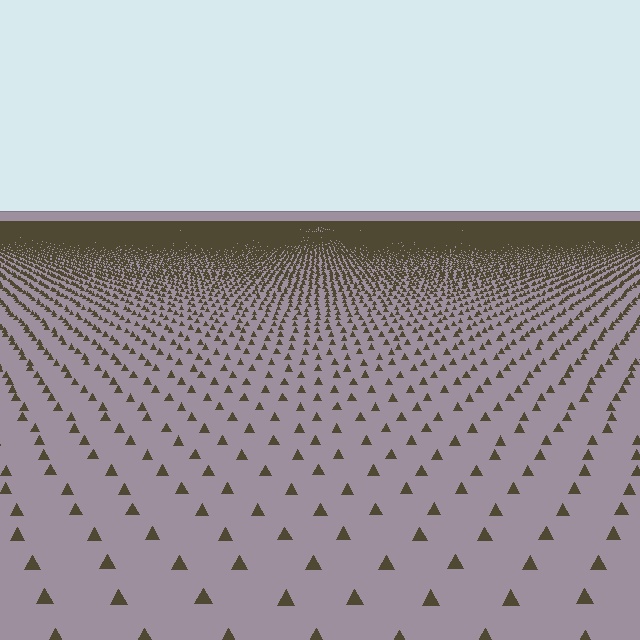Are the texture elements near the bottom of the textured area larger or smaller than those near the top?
Larger. Near the bottom, elements are closer to the viewer and appear at a bigger on-screen size.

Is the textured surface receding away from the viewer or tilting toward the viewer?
The surface is receding away from the viewer. Texture elements get smaller and denser toward the top.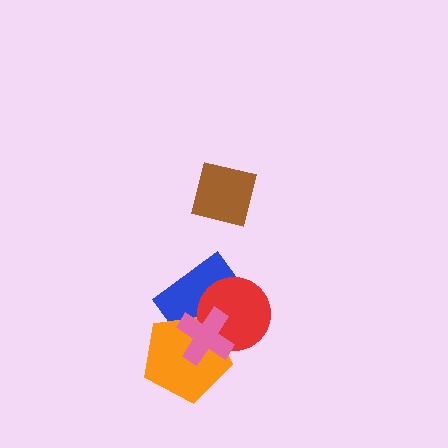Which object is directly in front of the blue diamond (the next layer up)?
The orange pentagon is directly in front of the blue diamond.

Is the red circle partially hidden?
Yes, it is partially covered by another shape.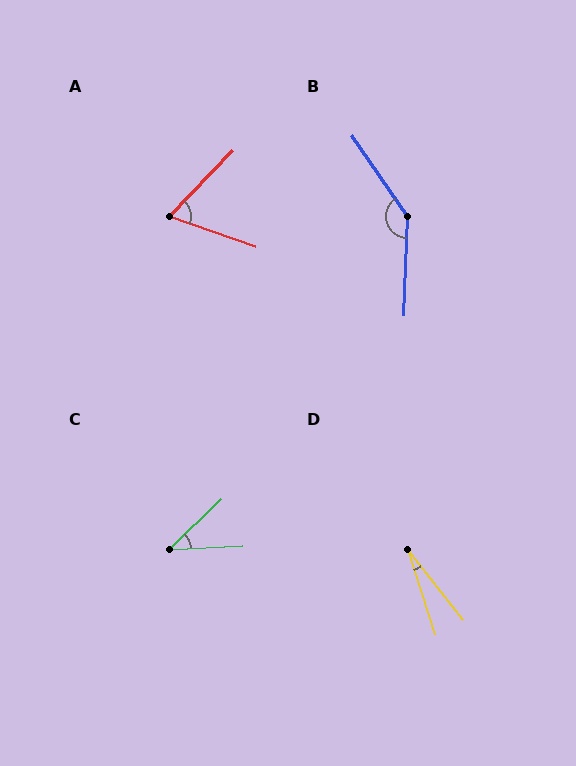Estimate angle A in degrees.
Approximately 65 degrees.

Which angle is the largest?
B, at approximately 144 degrees.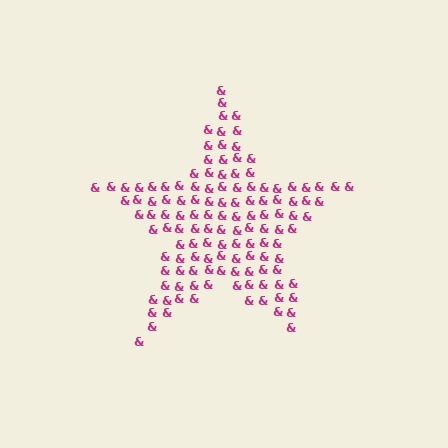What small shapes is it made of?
It is made of small ampersands.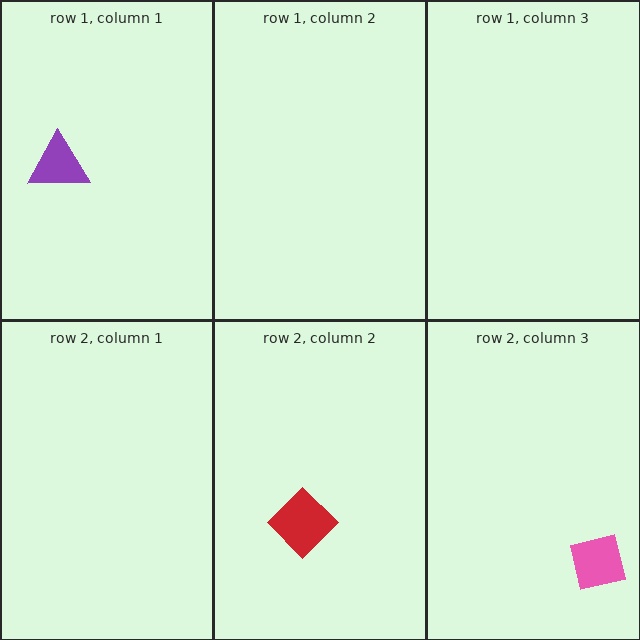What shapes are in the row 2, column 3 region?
The pink square.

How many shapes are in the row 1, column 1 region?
1.